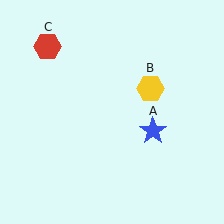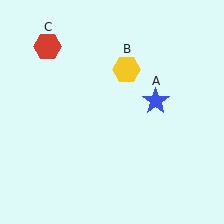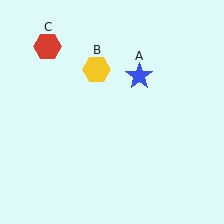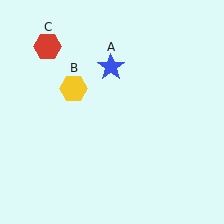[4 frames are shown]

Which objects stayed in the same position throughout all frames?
Red hexagon (object C) remained stationary.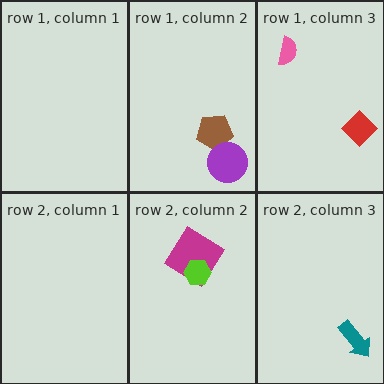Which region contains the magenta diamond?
The row 2, column 2 region.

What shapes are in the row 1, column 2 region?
The brown pentagon, the purple circle.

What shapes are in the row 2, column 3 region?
The teal arrow.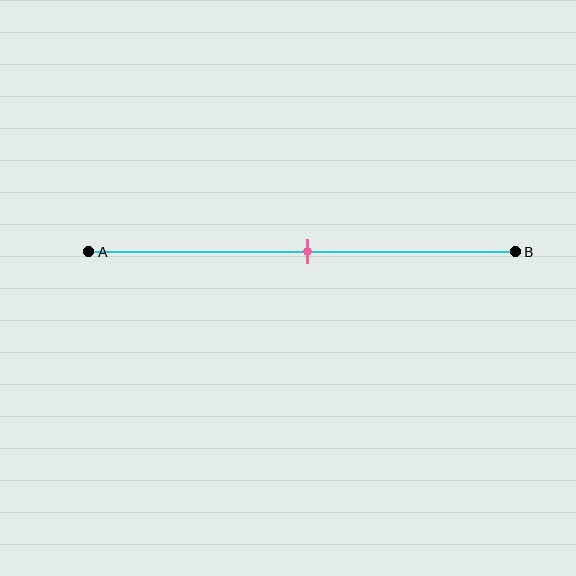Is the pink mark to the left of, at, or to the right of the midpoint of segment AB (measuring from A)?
The pink mark is approximately at the midpoint of segment AB.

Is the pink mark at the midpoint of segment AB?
Yes, the mark is approximately at the midpoint.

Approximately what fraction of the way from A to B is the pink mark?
The pink mark is approximately 50% of the way from A to B.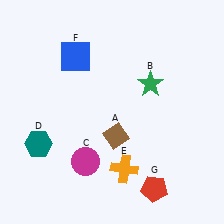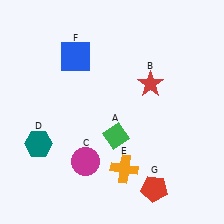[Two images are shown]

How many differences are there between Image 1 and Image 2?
There are 2 differences between the two images.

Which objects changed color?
A changed from brown to green. B changed from green to red.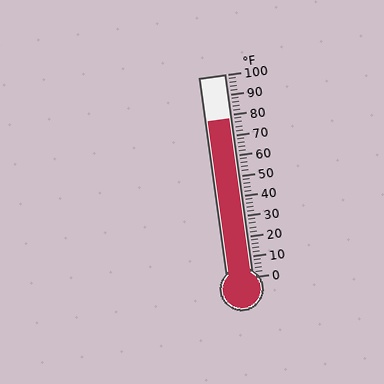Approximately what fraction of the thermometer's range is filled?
The thermometer is filled to approximately 80% of its range.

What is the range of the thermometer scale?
The thermometer scale ranges from 0°F to 100°F.